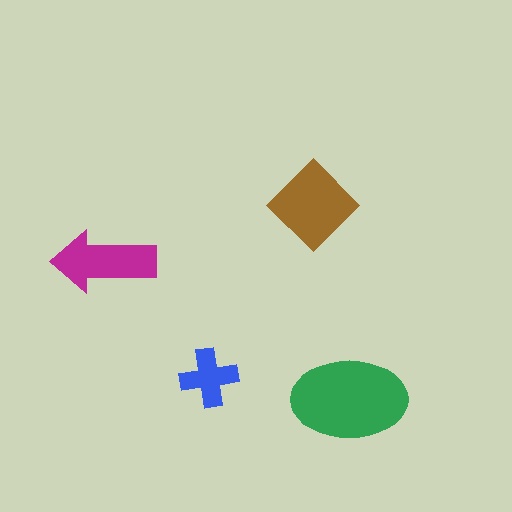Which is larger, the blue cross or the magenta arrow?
The magenta arrow.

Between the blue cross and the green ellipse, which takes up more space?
The green ellipse.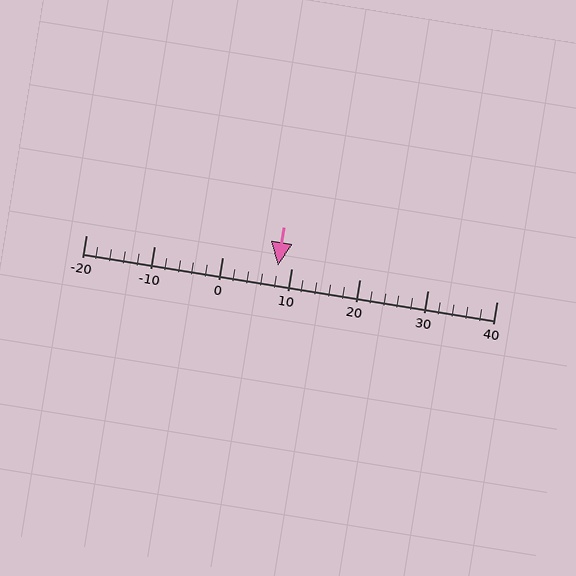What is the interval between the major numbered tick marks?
The major tick marks are spaced 10 units apart.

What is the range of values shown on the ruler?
The ruler shows values from -20 to 40.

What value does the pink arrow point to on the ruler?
The pink arrow points to approximately 8.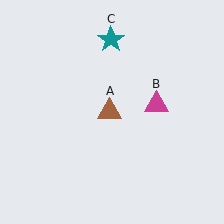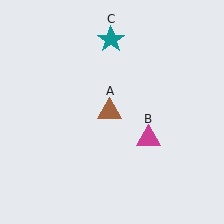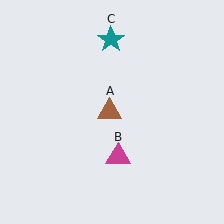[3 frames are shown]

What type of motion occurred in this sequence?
The magenta triangle (object B) rotated clockwise around the center of the scene.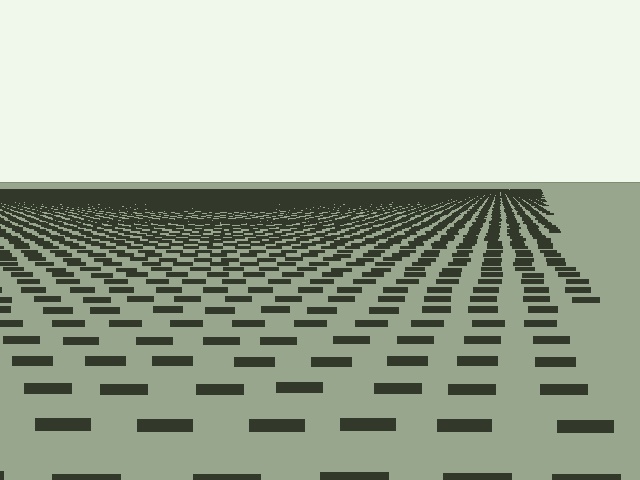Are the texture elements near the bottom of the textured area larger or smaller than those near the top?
Larger. Near the bottom, elements are closer to the viewer and appear at a bigger on-screen size.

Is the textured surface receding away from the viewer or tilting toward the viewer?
The surface is receding away from the viewer. Texture elements get smaller and denser toward the top.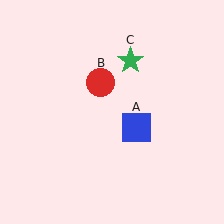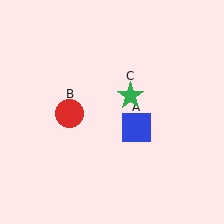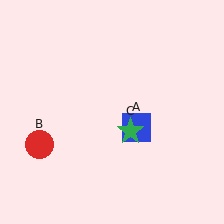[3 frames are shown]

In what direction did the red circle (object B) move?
The red circle (object B) moved down and to the left.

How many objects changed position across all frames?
2 objects changed position: red circle (object B), green star (object C).